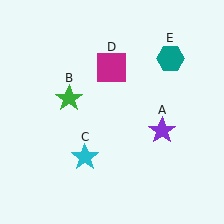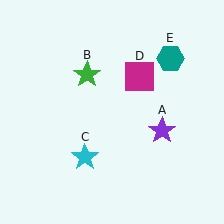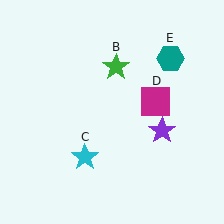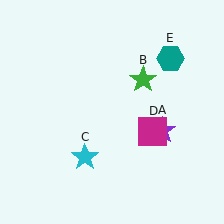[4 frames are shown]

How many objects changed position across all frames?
2 objects changed position: green star (object B), magenta square (object D).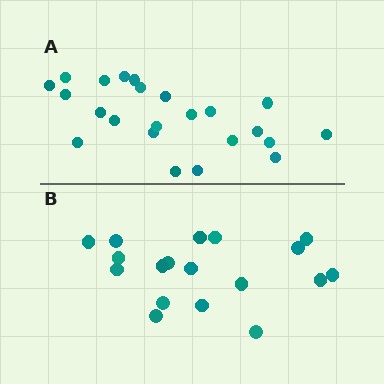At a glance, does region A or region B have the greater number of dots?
Region A (the top region) has more dots.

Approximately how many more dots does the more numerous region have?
Region A has about 5 more dots than region B.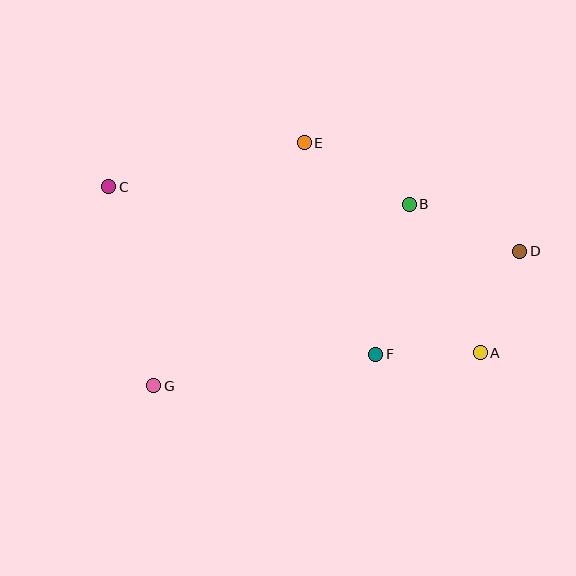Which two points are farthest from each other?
Points C and D are farthest from each other.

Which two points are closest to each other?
Points A and F are closest to each other.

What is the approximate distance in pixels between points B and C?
The distance between B and C is approximately 301 pixels.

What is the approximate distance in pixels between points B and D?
The distance between B and D is approximately 120 pixels.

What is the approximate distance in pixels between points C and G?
The distance between C and G is approximately 204 pixels.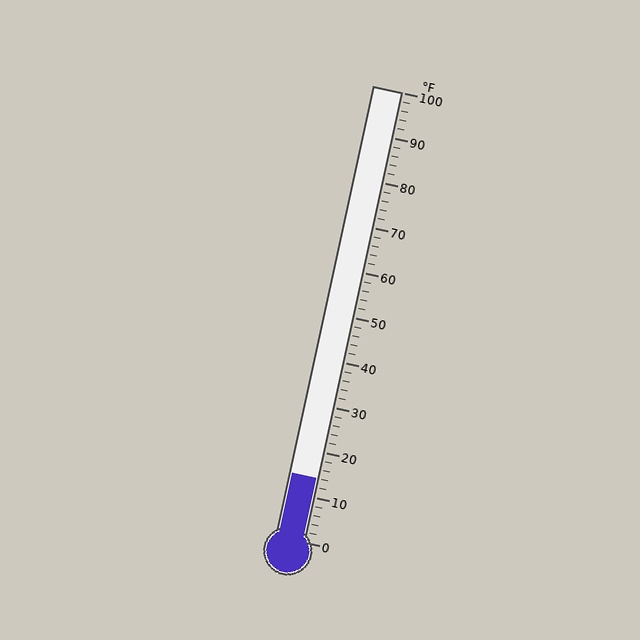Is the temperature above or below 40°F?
The temperature is below 40°F.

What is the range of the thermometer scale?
The thermometer scale ranges from 0°F to 100°F.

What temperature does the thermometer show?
The thermometer shows approximately 14°F.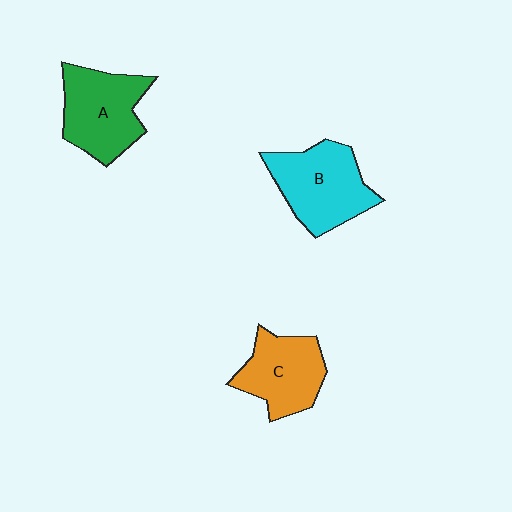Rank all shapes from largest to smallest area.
From largest to smallest: B (cyan), A (green), C (orange).